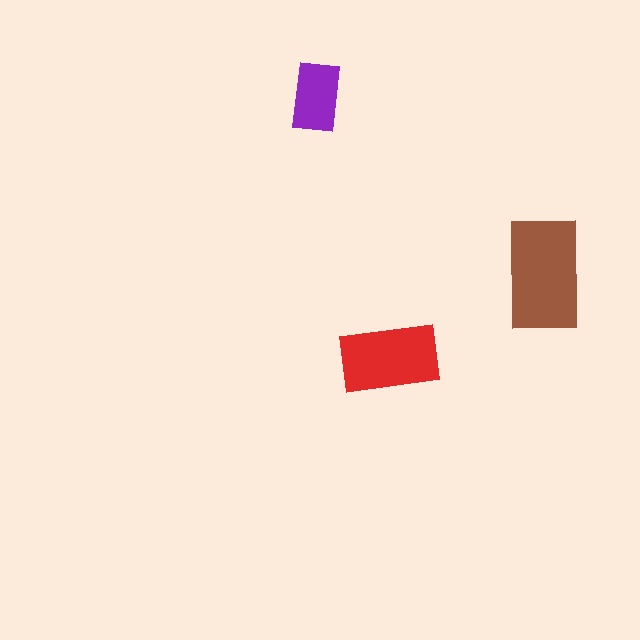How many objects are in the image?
There are 3 objects in the image.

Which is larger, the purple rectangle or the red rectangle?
The red one.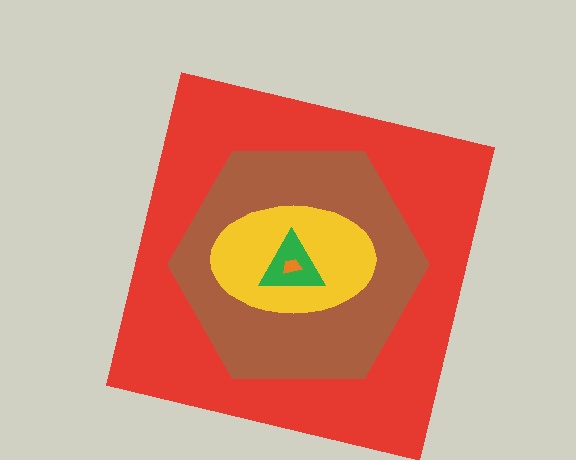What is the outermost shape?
The red square.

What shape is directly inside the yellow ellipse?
The green triangle.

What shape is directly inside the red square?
The brown hexagon.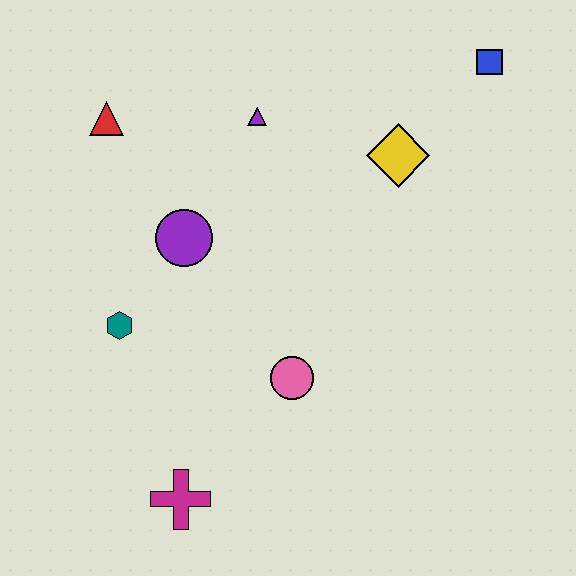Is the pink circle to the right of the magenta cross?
Yes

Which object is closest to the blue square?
The yellow diamond is closest to the blue square.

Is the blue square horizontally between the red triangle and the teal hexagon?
No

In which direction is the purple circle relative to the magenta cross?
The purple circle is above the magenta cross.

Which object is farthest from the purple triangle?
The magenta cross is farthest from the purple triangle.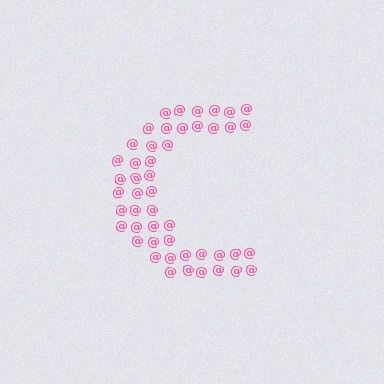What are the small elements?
The small elements are at signs.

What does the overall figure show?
The overall figure shows the letter C.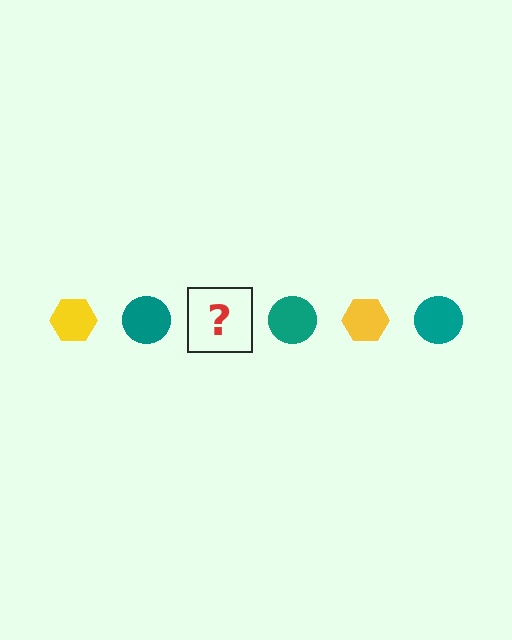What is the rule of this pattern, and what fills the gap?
The rule is that the pattern alternates between yellow hexagon and teal circle. The gap should be filled with a yellow hexagon.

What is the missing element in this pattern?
The missing element is a yellow hexagon.